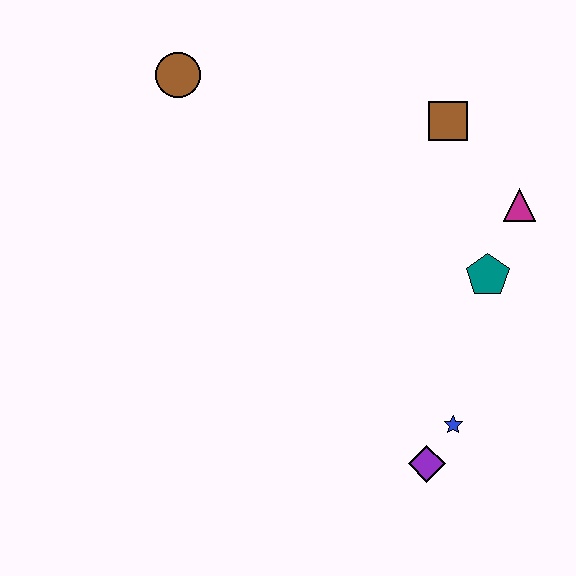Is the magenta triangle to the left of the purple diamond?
No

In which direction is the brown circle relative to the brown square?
The brown circle is to the left of the brown square.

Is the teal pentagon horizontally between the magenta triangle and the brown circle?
Yes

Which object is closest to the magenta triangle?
The teal pentagon is closest to the magenta triangle.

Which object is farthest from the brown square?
The purple diamond is farthest from the brown square.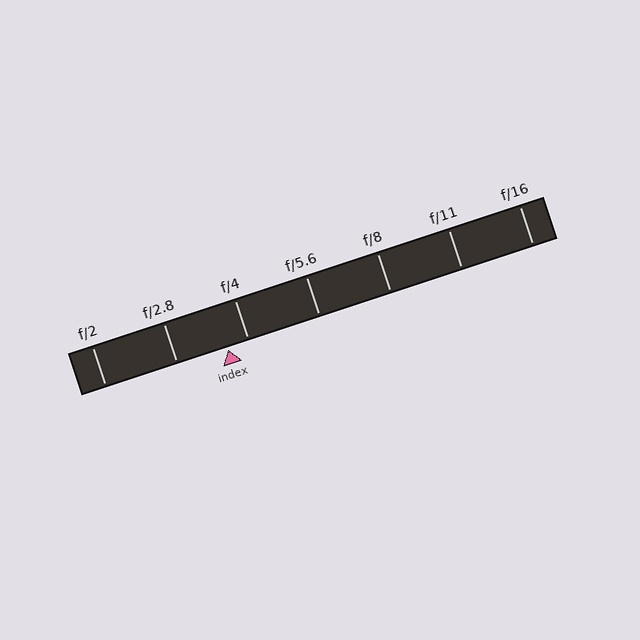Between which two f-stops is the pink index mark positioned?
The index mark is between f/2.8 and f/4.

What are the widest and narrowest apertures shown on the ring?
The widest aperture shown is f/2 and the narrowest is f/16.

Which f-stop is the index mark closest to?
The index mark is closest to f/4.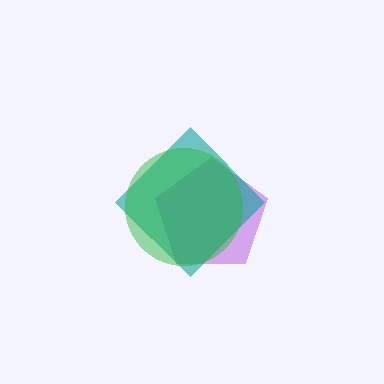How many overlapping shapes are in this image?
There are 3 overlapping shapes in the image.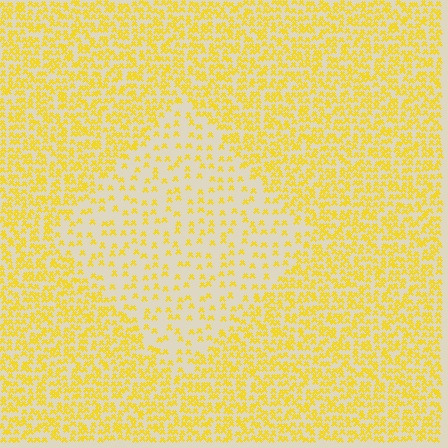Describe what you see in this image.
The image contains small yellow elements arranged at two different densities. A diamond-shaped region is visible where the elements are less densely packed than the surrounding area.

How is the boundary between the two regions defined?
The boundary is defined by a change in element density (approximately 2.4x ratio). All elements are the same color, size, and shape.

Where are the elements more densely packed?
The elements are more densely packed outside the diamond boundary.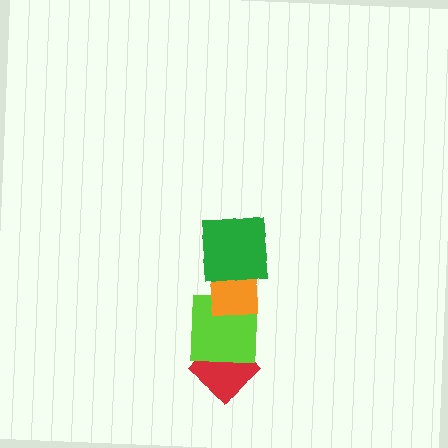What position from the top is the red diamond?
The red diamond is 4th from the top.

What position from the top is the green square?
The green square is 1st from the top.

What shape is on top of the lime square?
The orange square is on top of the lime square.